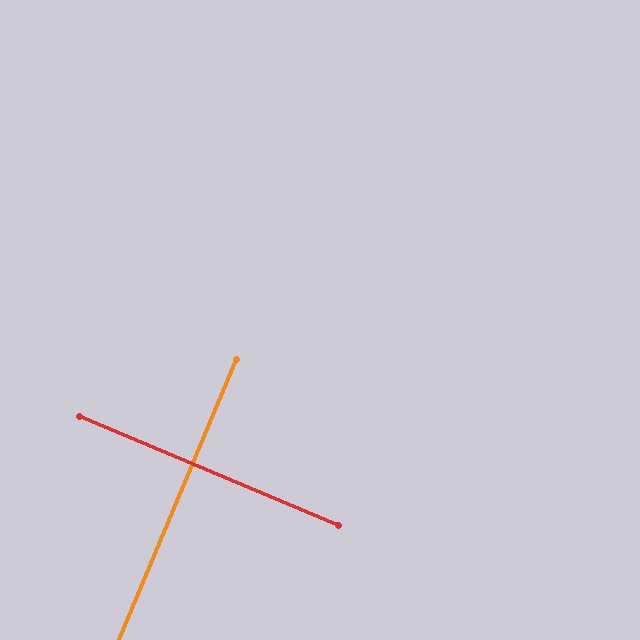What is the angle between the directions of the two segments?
Approximately 90 degrees.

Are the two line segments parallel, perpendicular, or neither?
Perpendicular — they meet at approximately 90°.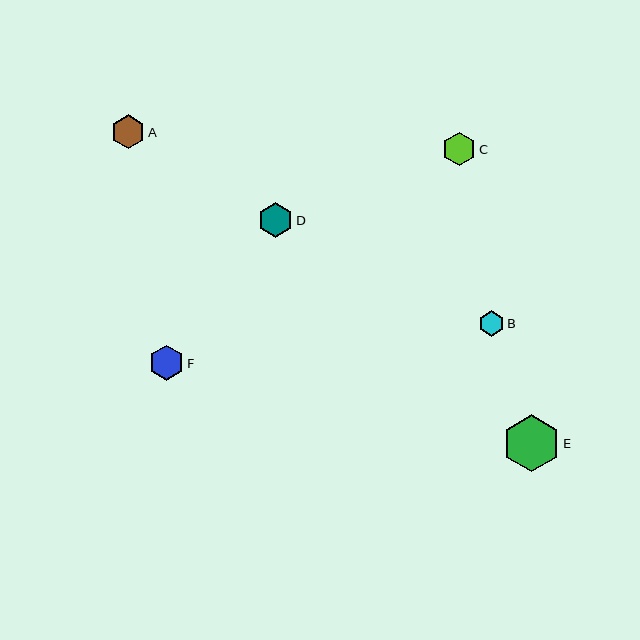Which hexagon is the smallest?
Hexagon B is the smallest with a size of approximately 25 pixels.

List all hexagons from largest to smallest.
From largest to smallest: E, F, D, A, C, B.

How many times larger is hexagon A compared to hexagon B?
Hexagon A is approximately 1.3 times the size of hexagon B.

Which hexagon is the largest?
Hexagon E is the largest with a size of approximately 57 pixels.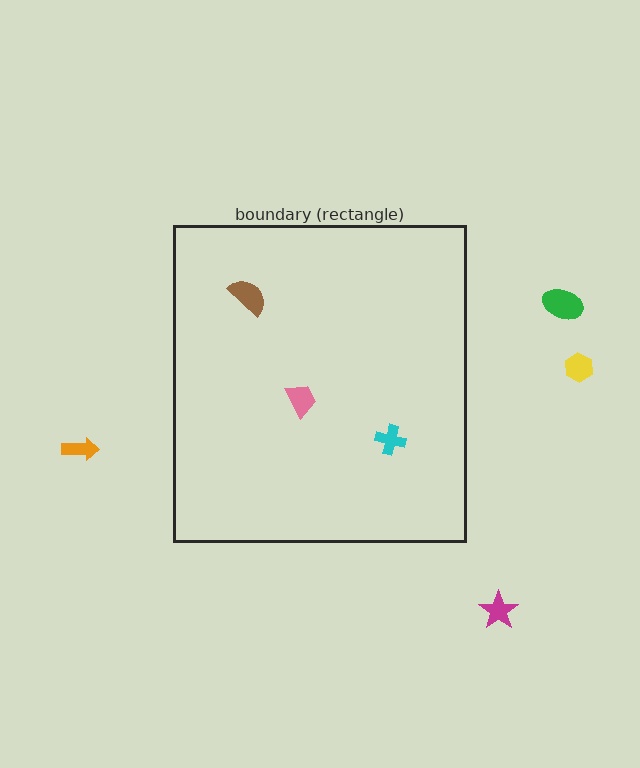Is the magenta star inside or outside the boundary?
Outside.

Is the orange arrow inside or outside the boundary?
Outside.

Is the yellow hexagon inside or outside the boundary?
Outside.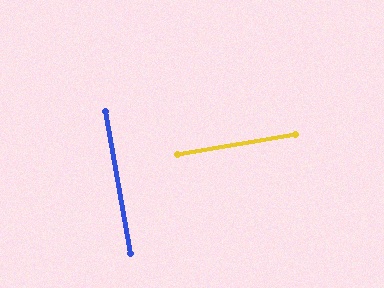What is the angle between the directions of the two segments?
Approximately 90 degrees.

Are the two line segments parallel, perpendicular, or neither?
Perpendicular — they meet at approximately 90°.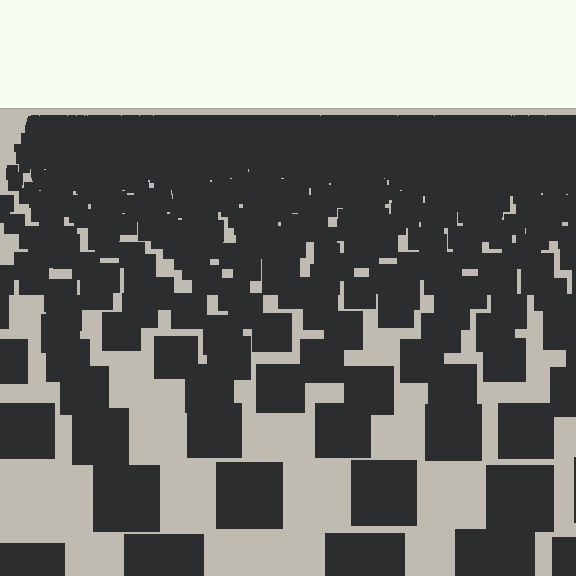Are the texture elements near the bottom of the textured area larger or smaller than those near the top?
Larger. Near the bottom, elements are closer to the viewer and appear at a bigger on-screen size.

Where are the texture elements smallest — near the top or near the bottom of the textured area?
Near the top.